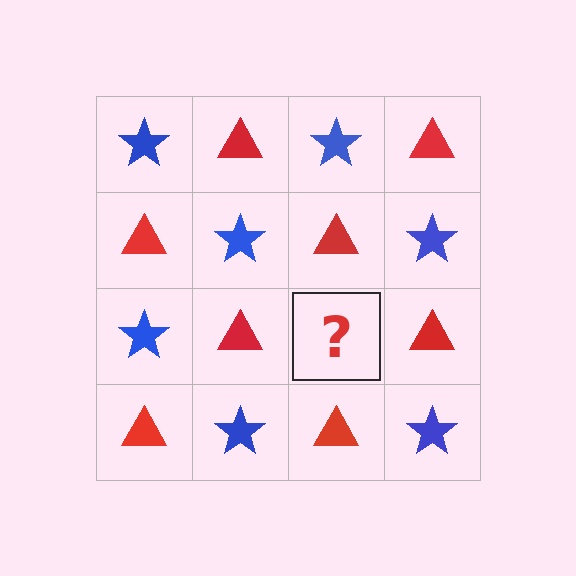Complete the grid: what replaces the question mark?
The question mark should be replaced with a blue star.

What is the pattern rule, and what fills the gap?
The rule is that it alternates blue star and red triangle in a checkerboard pattern. The gap should be filled with a blue star.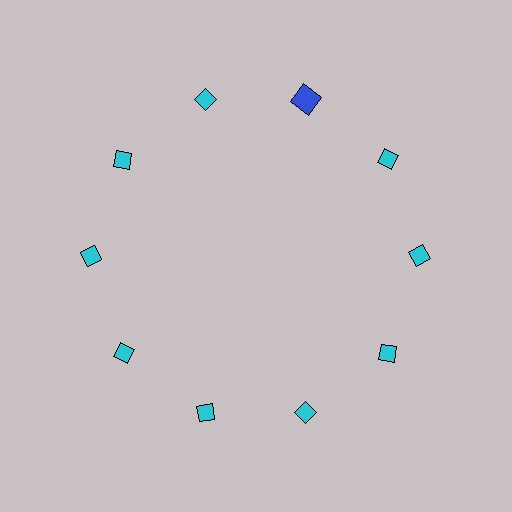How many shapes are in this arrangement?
There are 10 shapes arranged in a ring pattern.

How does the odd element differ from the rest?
It differs in both color (blue instead of cyan) and shape (square instead of diamond).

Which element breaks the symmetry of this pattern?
The blue square at roughly the 1 o'clock position breaks the symmetry. All other shapes are cyan diamonds.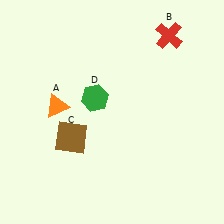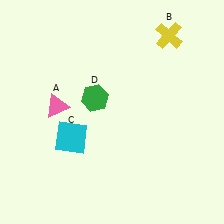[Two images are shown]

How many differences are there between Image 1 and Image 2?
There are 3 differences between the two images.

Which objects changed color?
A changed from orange to pink. B changed from red to yellow. C changed from brown to cyan.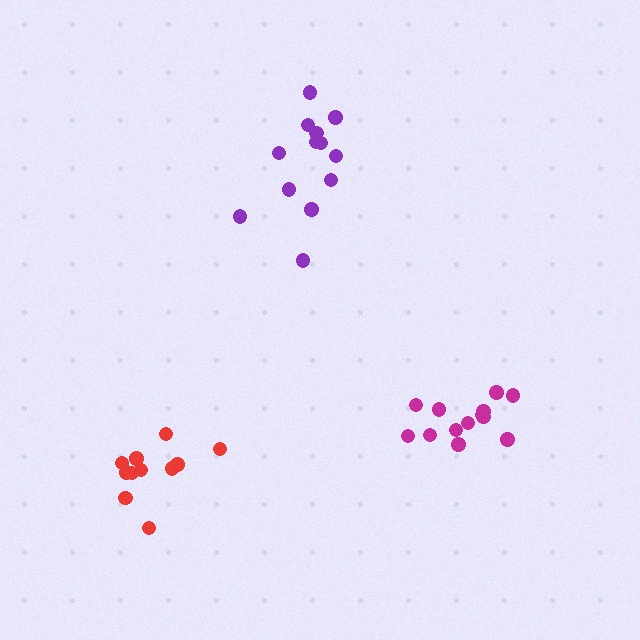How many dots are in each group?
Group 1: 13 dots, Group 2: 13 dots, Group 3: 11 dots (37 total).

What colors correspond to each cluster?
The clusters are colored: purple, magenta, red.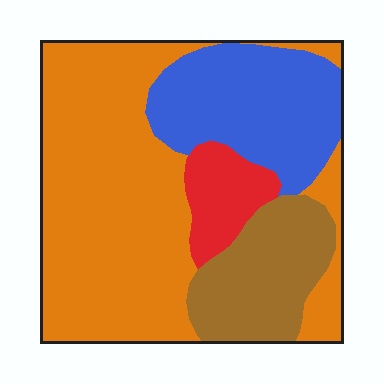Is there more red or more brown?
Brown.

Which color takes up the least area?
Red, at roughly 10%.